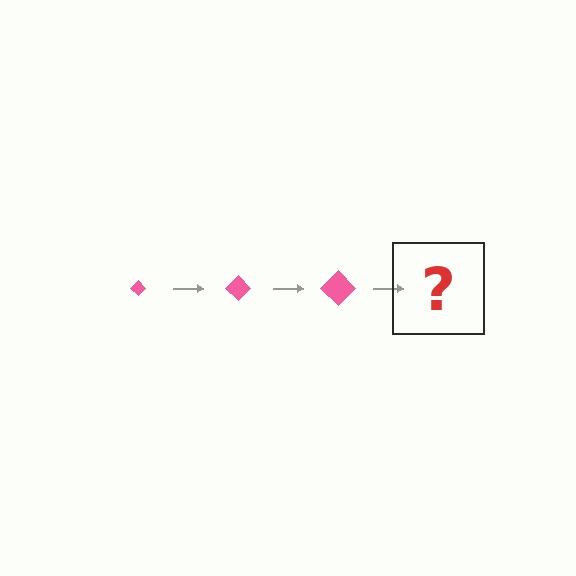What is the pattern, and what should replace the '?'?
The pattern is that the diamond gets progressively larger each step. The '?' should be a pink diamond, larger than the previous one.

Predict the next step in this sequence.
The next step is a pink diamond, larger than the previous one.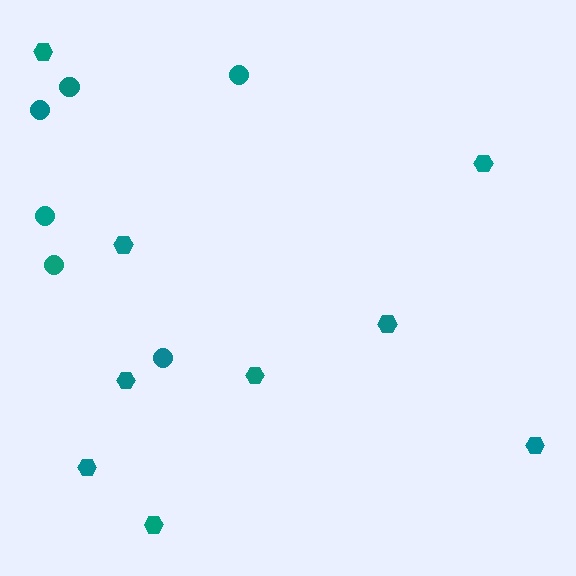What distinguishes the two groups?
There are 2 groups: one group of hexagons (9) and one group of circles (6).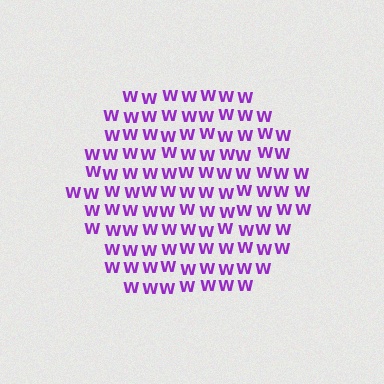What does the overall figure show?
The overall figure shows a hexagon.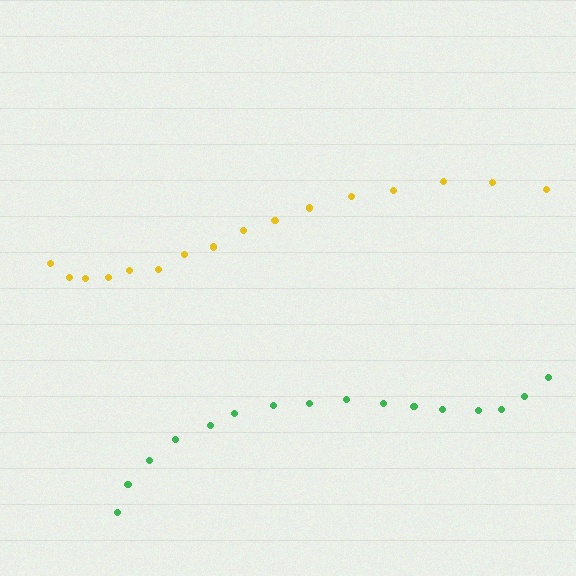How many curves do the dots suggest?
There are 2 distinct paths.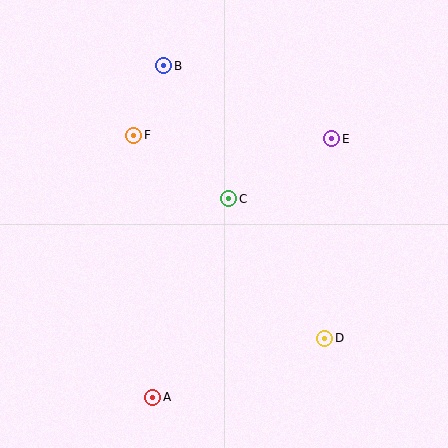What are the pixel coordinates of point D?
Point D is at (325, 338).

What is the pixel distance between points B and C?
The distance between B and C is 148 pixels.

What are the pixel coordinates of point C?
Point C is at (229, 199).